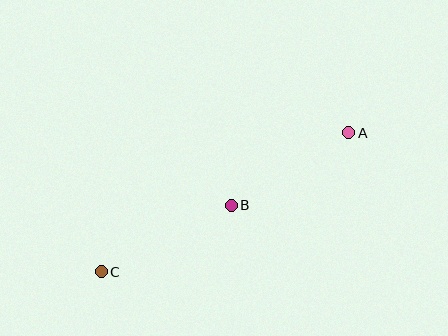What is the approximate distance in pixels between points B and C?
The distance between B and C is approximately 146 pixels.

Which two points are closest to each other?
Points A and B are closest to each other.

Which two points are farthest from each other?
Points A and C are farthest from each other.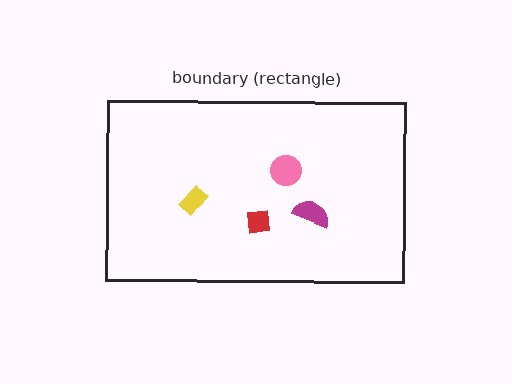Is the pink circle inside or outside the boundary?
Inside.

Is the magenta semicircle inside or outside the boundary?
Inside.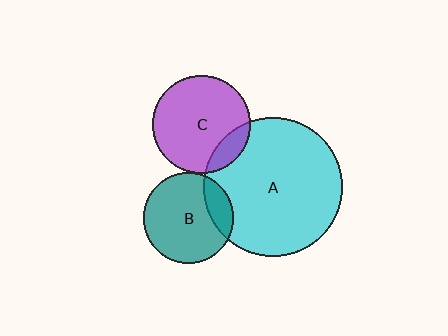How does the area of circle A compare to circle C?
Approximately 2.0 times.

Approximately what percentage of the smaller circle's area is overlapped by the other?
Approximately 15%.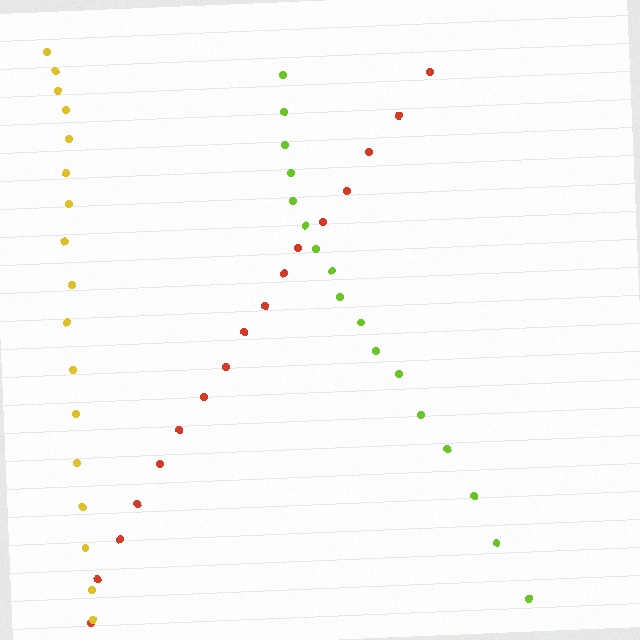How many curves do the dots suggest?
There are 3 distinct paths.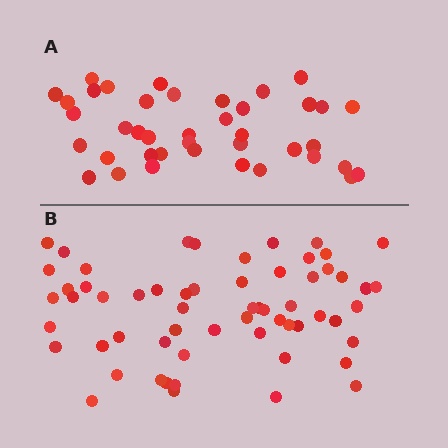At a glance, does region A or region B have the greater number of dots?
Region B (the bottom region) has more dots.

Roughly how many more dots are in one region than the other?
Region B has approximately 20 more dots than region A.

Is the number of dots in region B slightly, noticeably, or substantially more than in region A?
Region B has substantially more. The ratio is roughly 1.5 to 1.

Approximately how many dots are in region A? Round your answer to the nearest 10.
About 40 dots.